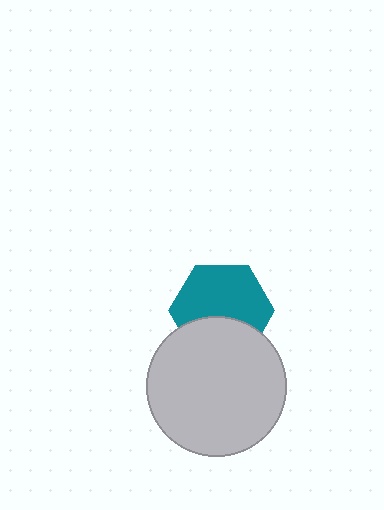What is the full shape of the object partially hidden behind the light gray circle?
The partially hidden object is a teal hexagon.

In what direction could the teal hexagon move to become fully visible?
The teal hexagon could move up. That would shift it out from behind the light gray circle entirely.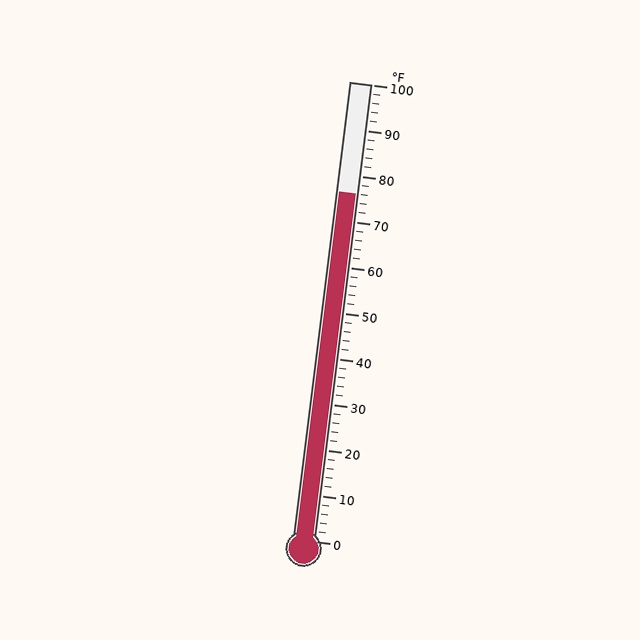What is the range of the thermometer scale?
The thermometer scale ranges from 0°F to 100°F.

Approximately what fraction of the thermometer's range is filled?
The thermometer is filled to approximately 75% of its range.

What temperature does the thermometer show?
The thermometer shows approximately 76°F.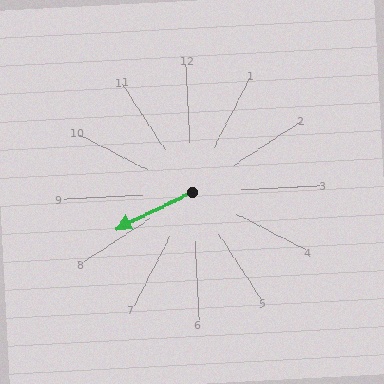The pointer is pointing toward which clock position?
Roughly 8 o'clock.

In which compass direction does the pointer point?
Southwest.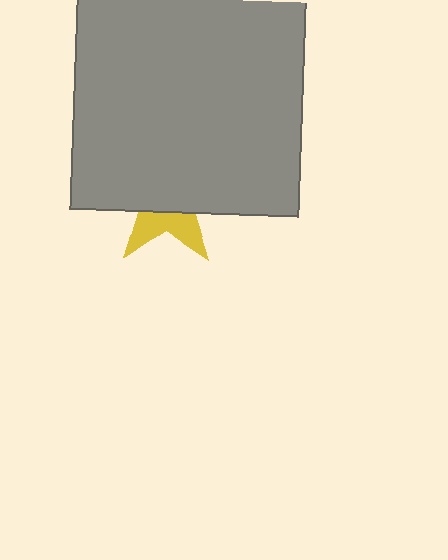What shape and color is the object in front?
The object in front is a gray square.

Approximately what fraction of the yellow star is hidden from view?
Roughly 66% of the yellow star is hidden behind the gray square.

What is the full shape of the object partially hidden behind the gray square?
The partially hidden object is a yellow star.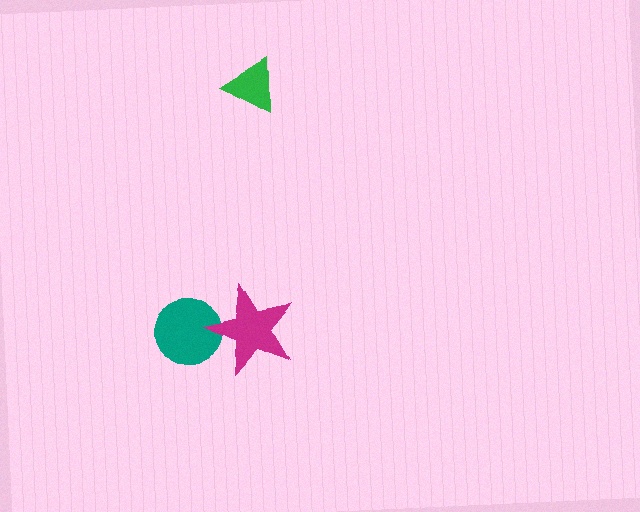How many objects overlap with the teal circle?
1 object overlaps with the teal circle.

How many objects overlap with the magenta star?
1 object overlaps with the magenta star.